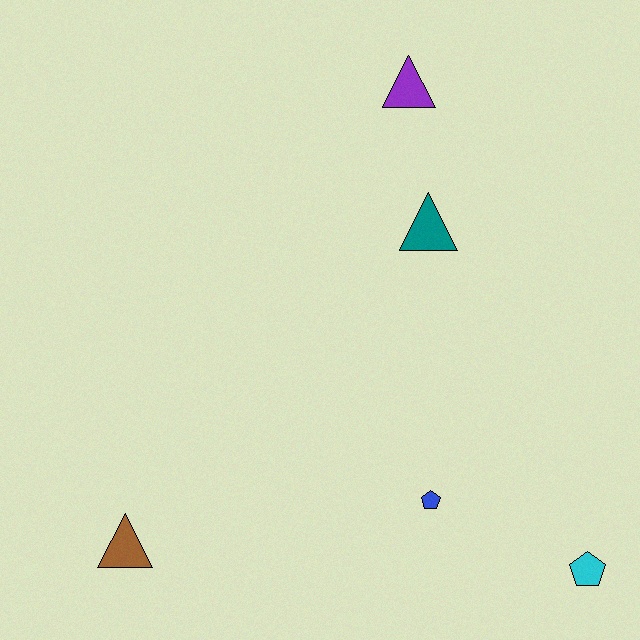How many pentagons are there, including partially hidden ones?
There are 2 pentagons.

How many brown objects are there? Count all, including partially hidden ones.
There is 1 brown object.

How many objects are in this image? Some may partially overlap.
There are 5 objects.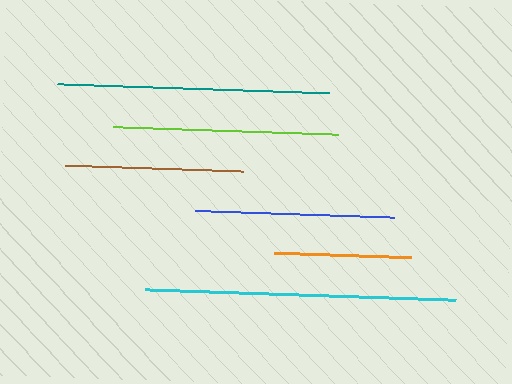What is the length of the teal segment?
The teal segment is approximately 272 pixels long.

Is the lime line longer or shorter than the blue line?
The lime line is longer than the blue line.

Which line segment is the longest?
The cyan line is the longest at approximately 312 pixels.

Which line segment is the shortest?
The orange line is the shortest at approximately 136 pixels.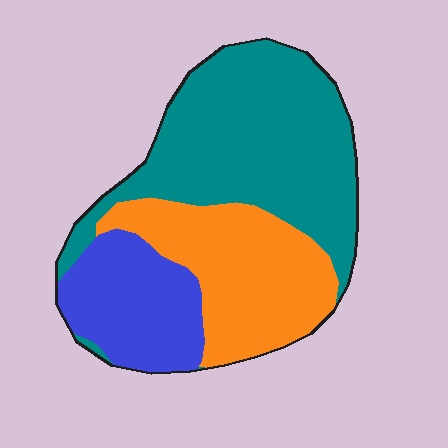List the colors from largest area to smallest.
From largest to smallest: teal, orange, blue.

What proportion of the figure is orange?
Orange takes up between a sixth and a third of the figure.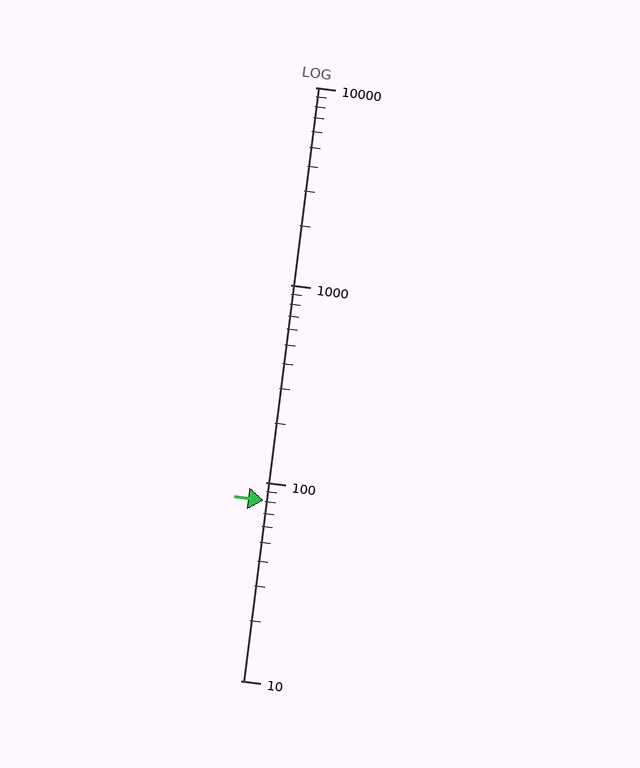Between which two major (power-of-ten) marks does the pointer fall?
The pointer is between 10 and 100.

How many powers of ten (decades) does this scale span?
The scale spans 3 decades, from 10 to 10000.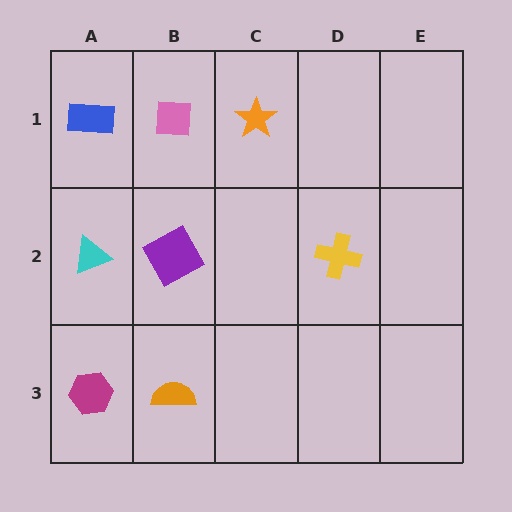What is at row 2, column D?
A yellow cross.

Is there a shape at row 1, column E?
No, that cell is empty.